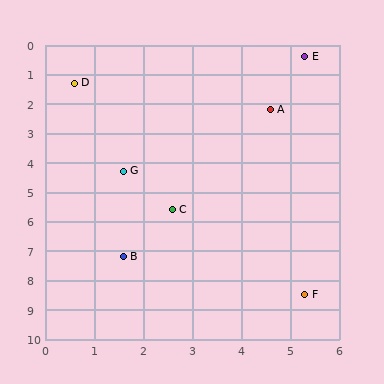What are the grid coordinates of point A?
Point A is at approximately (4.6, 2.2).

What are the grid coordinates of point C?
Point C is at approximately (2.6, 5.6).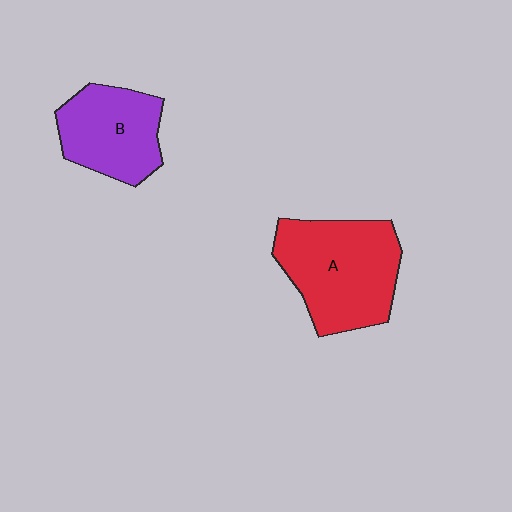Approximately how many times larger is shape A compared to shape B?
Approximately 1.4 times.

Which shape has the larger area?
Shape A (red).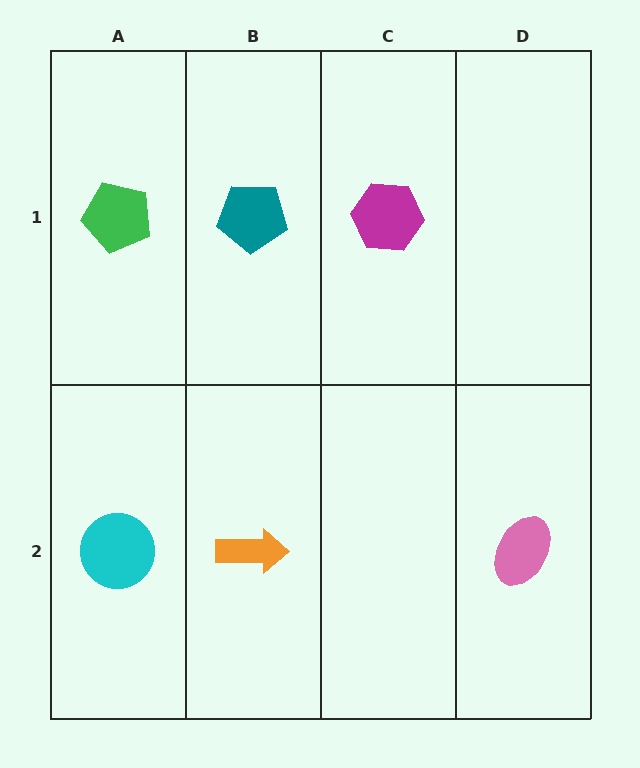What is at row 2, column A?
A cyan circle.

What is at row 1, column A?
A green pentagon.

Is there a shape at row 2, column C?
No, that cell is empty.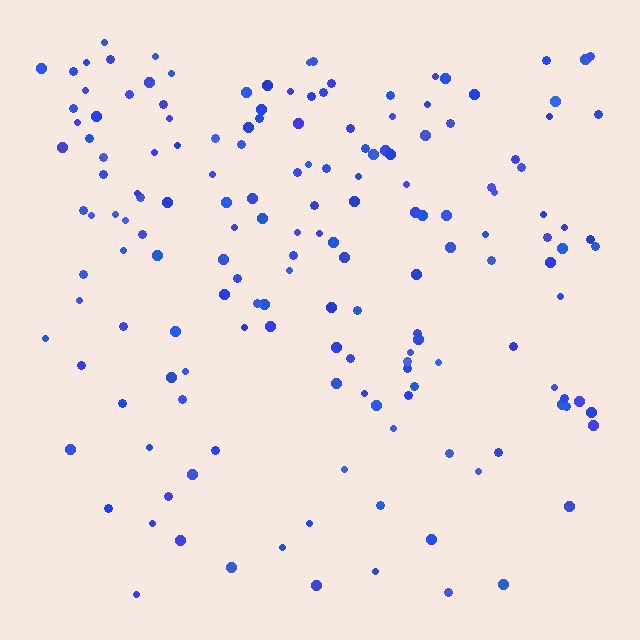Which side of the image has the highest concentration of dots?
The top.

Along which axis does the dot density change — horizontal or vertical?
Vertical.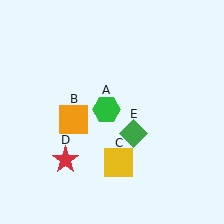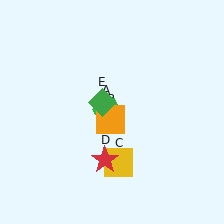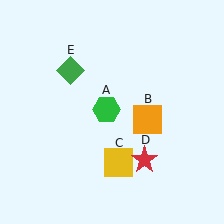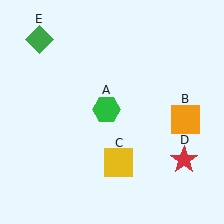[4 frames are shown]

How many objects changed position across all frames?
3 objects changed position: orange square (object B), red star (object D), green diamond (object E).